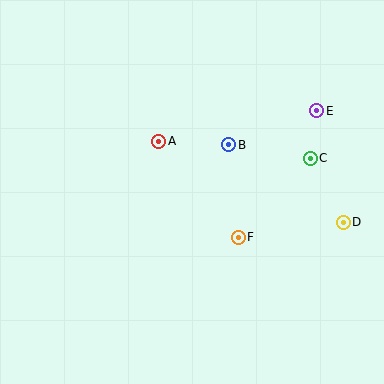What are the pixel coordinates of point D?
Point D is at (343, 222).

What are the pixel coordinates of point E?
Point E is at (317, 111).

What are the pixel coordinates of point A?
Point A is at (159, 141).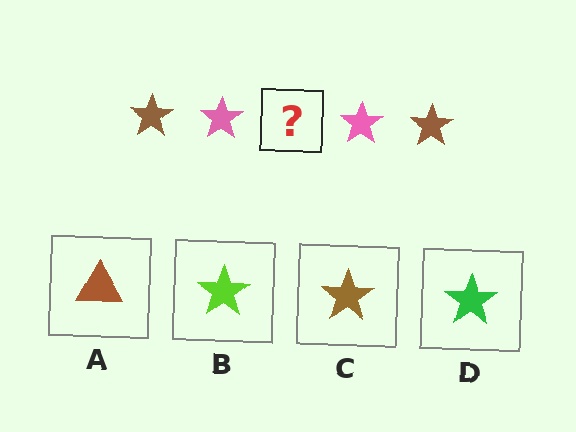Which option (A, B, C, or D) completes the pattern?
C.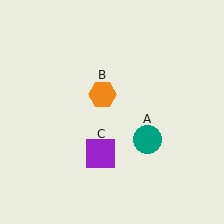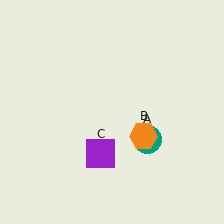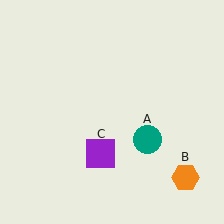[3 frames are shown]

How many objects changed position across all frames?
1 object changed position: orange hexagon (object B).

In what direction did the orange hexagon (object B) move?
The orange hexagon (object B) moved down and to the right.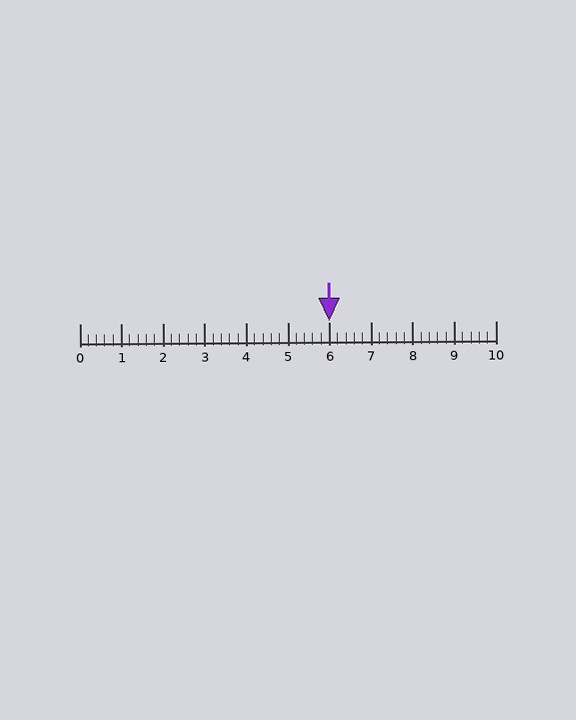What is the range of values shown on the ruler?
The ruler shows values from 0 to 10.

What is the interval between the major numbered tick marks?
The major tick marks are spaced 1 units apart.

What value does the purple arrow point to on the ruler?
The purple arrow points to approximately 6.0.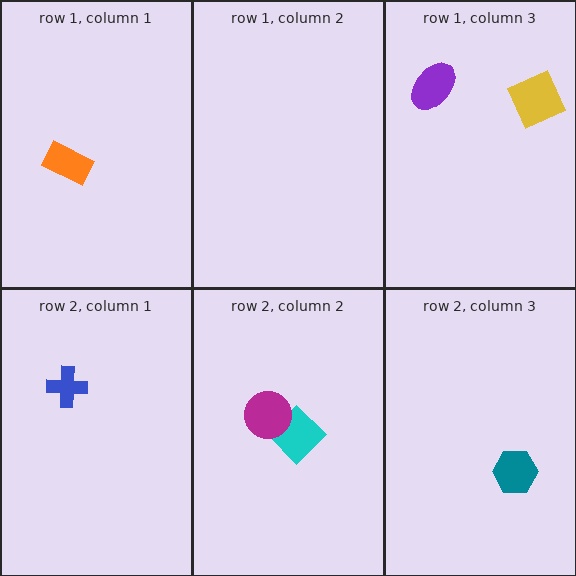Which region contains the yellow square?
The row 1, column 3 region.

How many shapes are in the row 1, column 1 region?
1.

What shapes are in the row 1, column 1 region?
The orange rectangle.